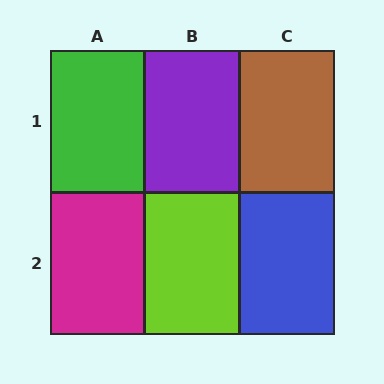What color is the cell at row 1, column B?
Purple.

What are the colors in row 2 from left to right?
Magenta, lime, blue.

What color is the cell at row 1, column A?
Green.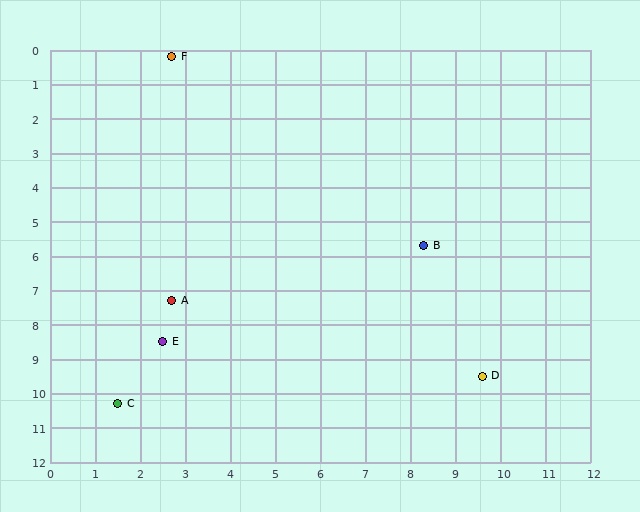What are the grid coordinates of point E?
Point E is at approximately (2.5, 8.5).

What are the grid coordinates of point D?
Point D is at approximately (9.6, 9.5).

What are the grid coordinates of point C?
Point C is at approximately (1.5, 10.3).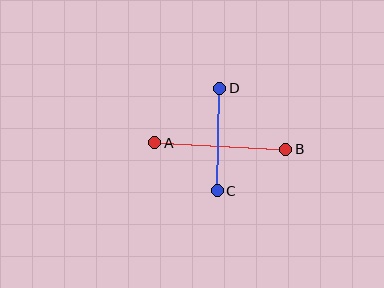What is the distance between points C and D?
The distance is approximately 103 pixels.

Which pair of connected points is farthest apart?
Points A and B are farthest apart.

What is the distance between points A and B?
The distance is approximately 131 pixels.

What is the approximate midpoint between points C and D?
The midpoint is at approximately (218, 140) pixels.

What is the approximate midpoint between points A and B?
The midpoint is at approximately (220, 146) pixels.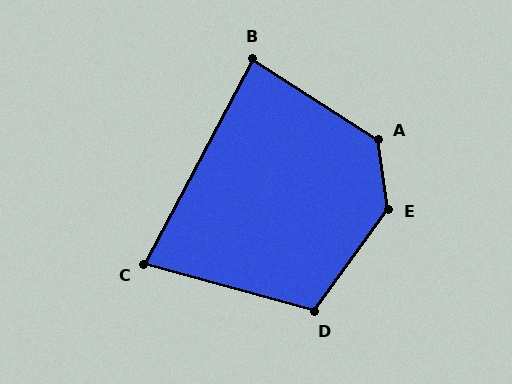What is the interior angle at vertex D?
Approximately 110 degrees (obtuse).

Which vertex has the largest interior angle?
E, at approximately 137 degrees.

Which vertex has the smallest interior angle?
C, at approximately 78 degrees.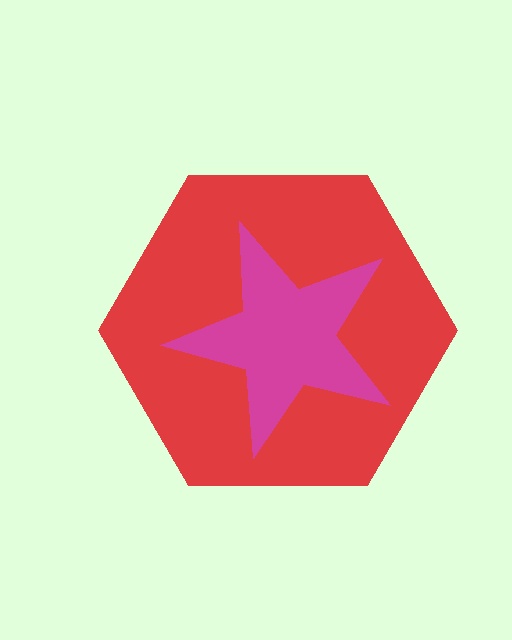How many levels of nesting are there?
2.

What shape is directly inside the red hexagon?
The magenta star.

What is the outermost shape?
The red hexagon.